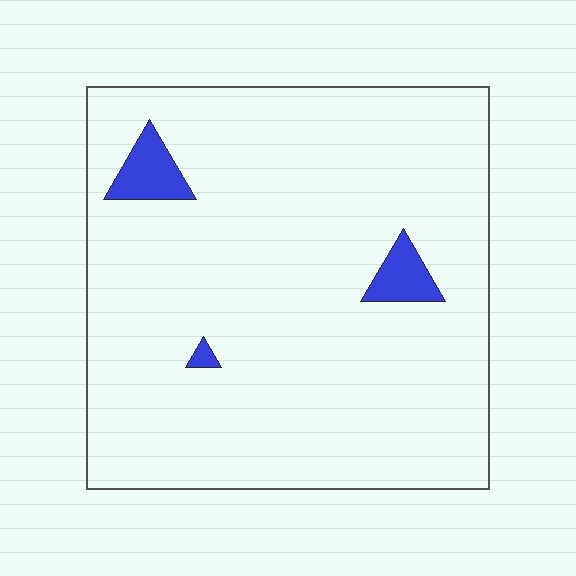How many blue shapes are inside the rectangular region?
3.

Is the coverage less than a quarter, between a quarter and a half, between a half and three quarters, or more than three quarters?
Less than a quarter.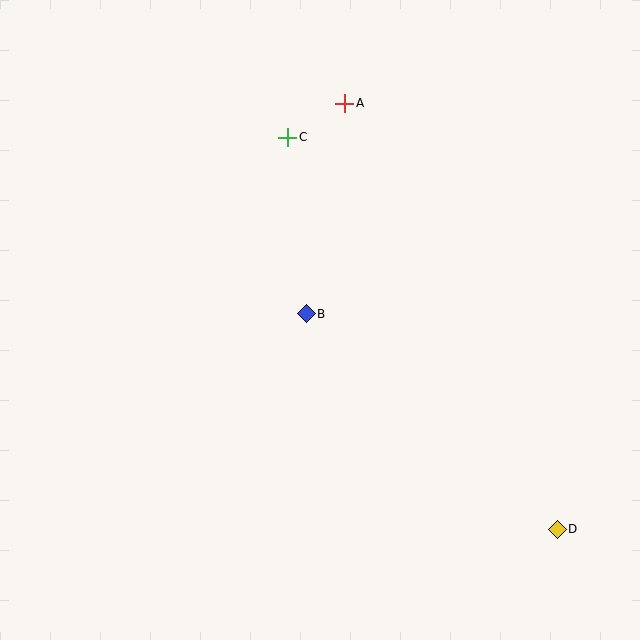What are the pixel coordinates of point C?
Point C is at (288, 137).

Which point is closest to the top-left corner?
Point C is closest to the top-left corner.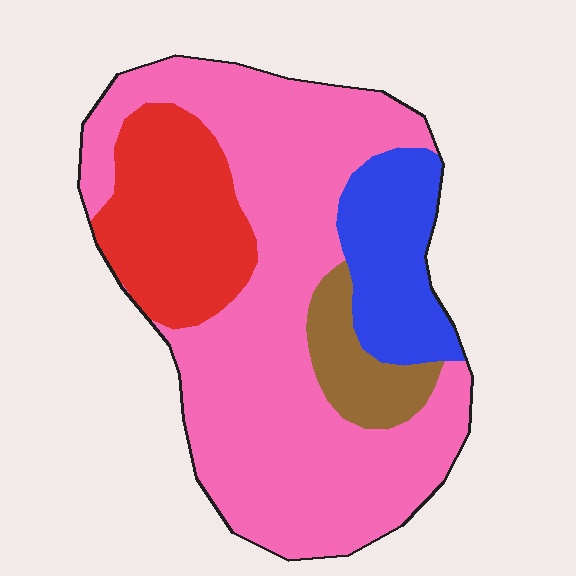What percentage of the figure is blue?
Blue covers about 15% of the figure.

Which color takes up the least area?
Brown, at roughly 10%.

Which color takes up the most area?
Pink, at roughly 60%.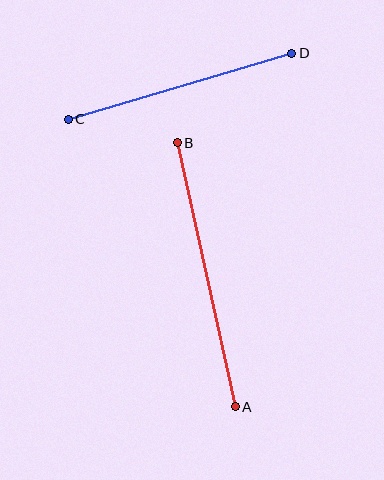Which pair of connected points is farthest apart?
Points A and B are farthest apart.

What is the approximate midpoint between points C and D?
The midpoint is at approximately (180, 86) pixels.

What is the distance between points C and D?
The distance is approximately 233 pixels.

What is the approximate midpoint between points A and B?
The midpoint is at approximately (206, 275) pixels.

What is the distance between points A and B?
The distance is approximately 270 pixels.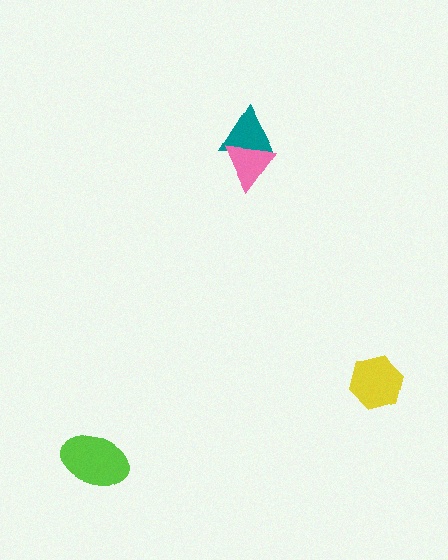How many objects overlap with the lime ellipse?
0 objects overlap with the lime ellipse.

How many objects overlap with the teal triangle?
1 object overlaps with the teal triangle.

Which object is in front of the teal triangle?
The pink triangle is in front of the teal triangle.